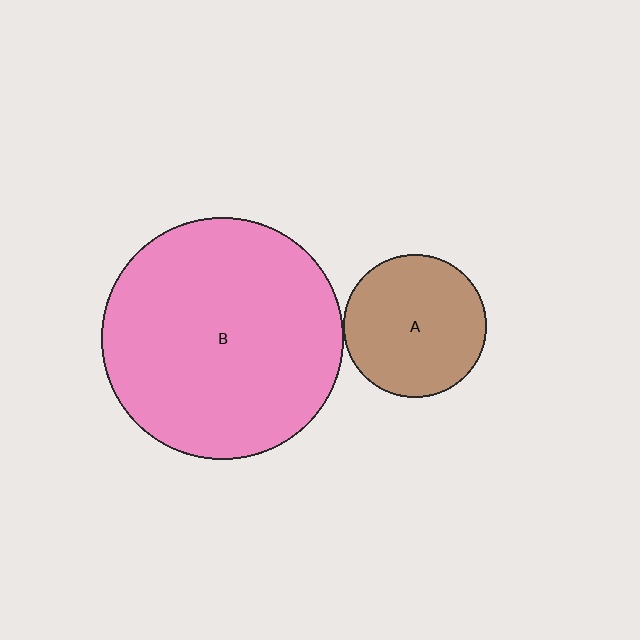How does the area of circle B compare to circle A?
Approximately 2.9 times.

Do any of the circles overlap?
No, none of the circles overlap.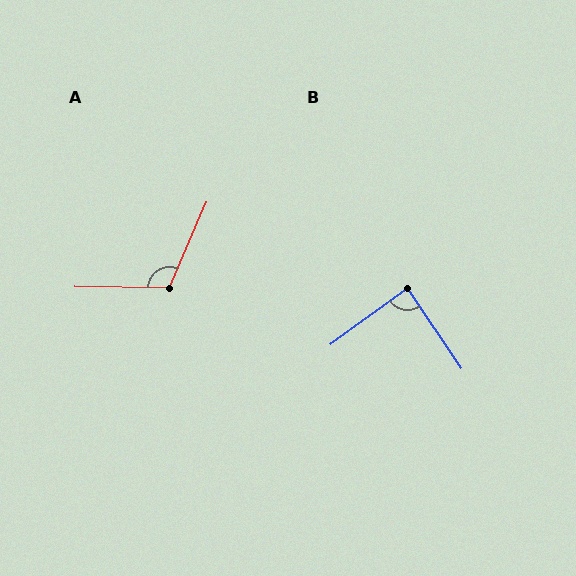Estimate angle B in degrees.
Approximately 88 degrees.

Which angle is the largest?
A, at approximately 113 degrees.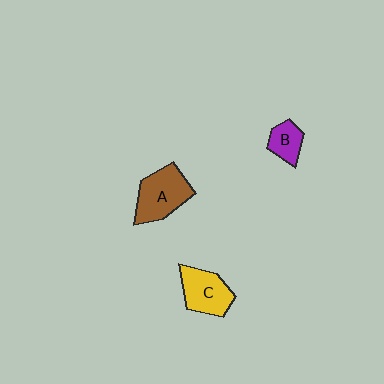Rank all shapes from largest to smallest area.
From largest to smallest: A (brown), C (yellow), B (purple).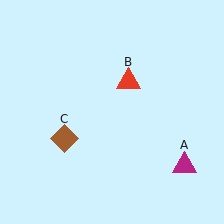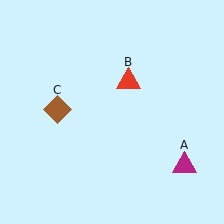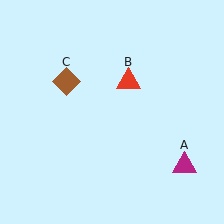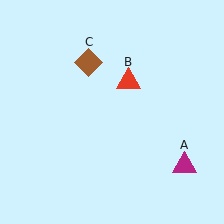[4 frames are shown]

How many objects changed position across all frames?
1 object changed position: brown diamond (object C).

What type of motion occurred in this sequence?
The brown diamond (object C) rotated clockwise around the center of the scene.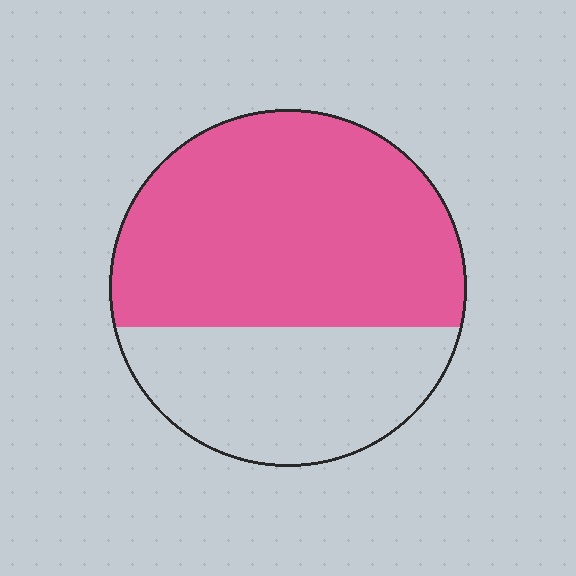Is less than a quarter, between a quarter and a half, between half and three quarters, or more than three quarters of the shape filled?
Between half and three quarters.